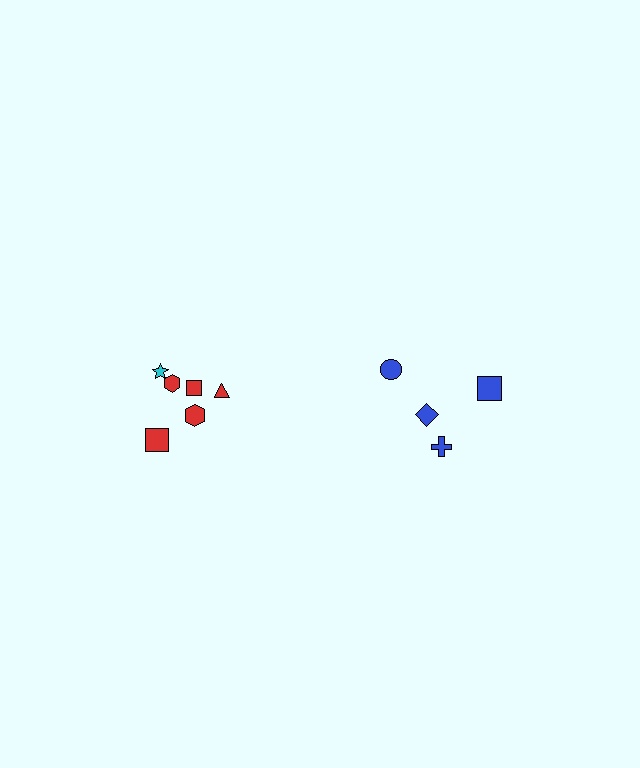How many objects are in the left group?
There are 6 objects.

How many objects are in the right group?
There are 4 objects.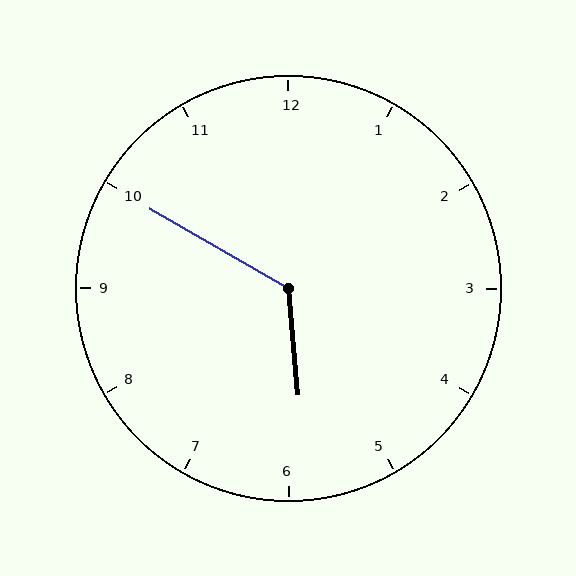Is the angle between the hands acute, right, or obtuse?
It is obtuse.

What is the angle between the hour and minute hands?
Approximately 125 degrees.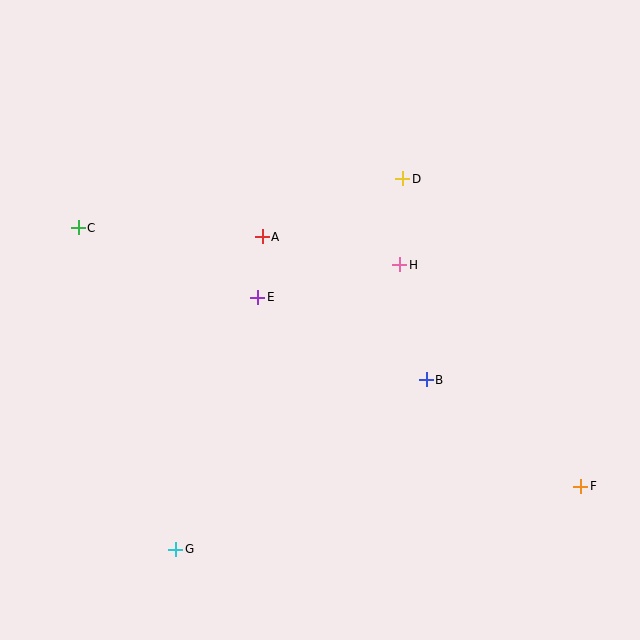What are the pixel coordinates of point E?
Point E is at (258, 297).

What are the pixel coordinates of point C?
Point C is at (78, 228).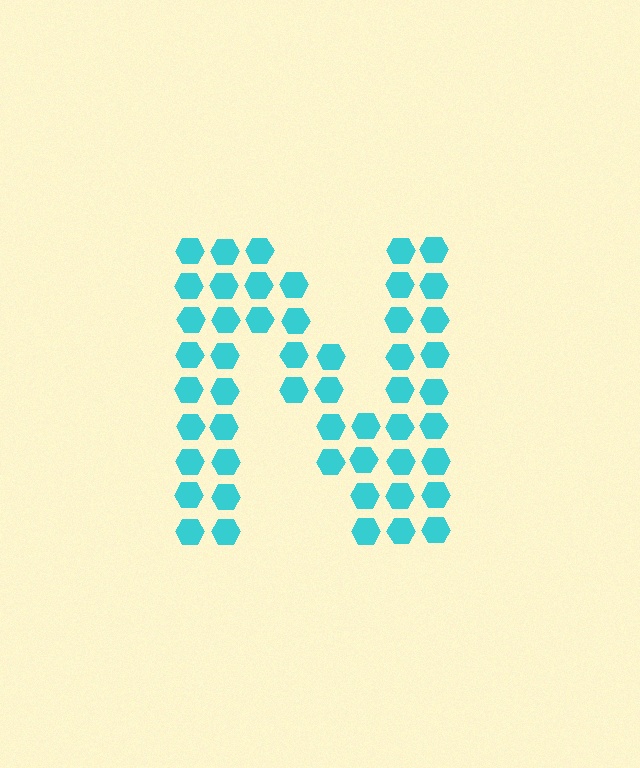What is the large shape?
The large shape is the letter N.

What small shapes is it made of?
It is made of small hexagons.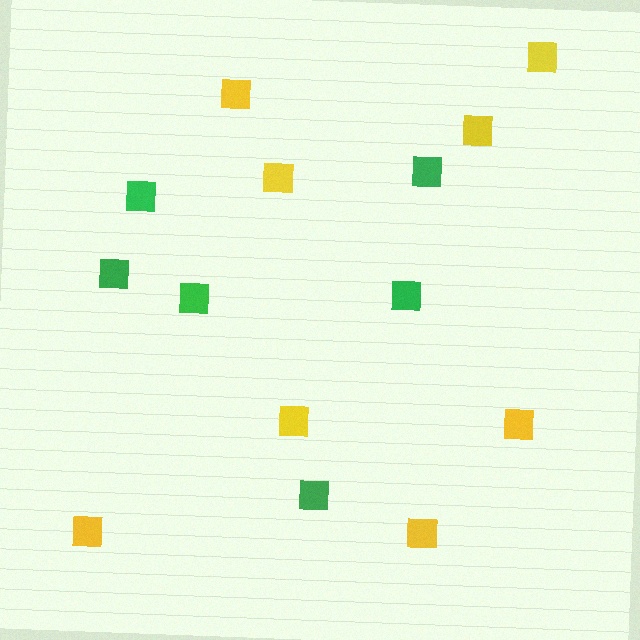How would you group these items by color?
There are 2 groups: one group of green squares (6) and one group of yellow squares (8).